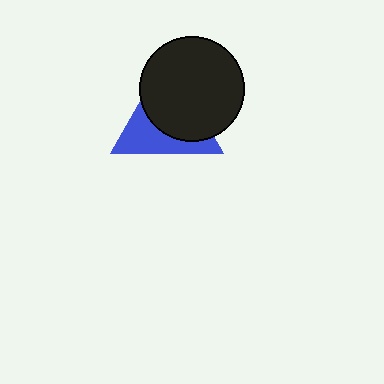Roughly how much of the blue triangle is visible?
A small part of it is visible (roughly 41%).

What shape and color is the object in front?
The object in front is a black circle.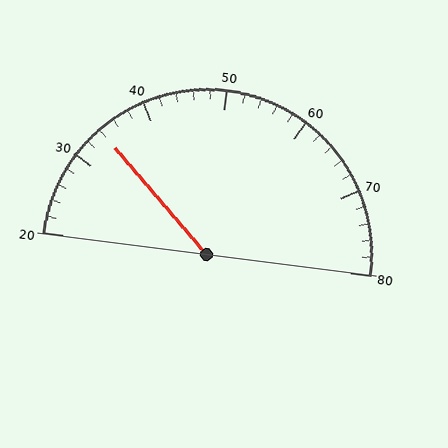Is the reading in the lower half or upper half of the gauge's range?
The reading is in the lower half of the range (20 to 80).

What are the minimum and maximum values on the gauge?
The gauge ranges from 20 to 80.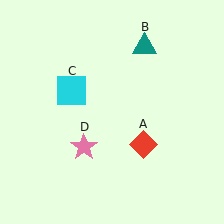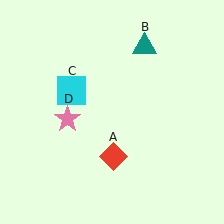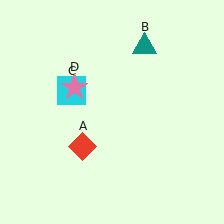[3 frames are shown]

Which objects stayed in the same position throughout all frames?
Teal triangle (object B) and cyan square (object C) remained stationary.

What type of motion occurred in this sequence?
The red diamond (object A), pink star (object D) rotated clockwise around the center of the scene.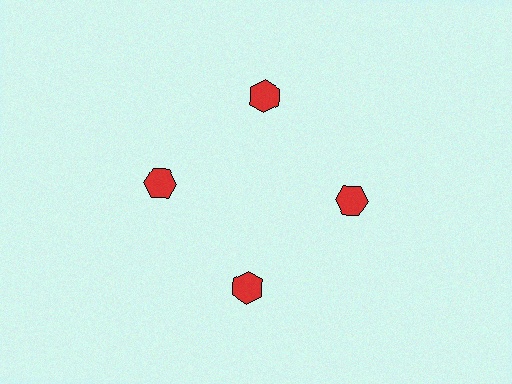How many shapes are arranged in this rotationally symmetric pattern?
There are 4 shapes, arranged in 4 groups of 1.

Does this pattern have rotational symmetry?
Yes, this pattern has 4-fold rotational symmetry. It looks the same after rotating 90 degrees around the center.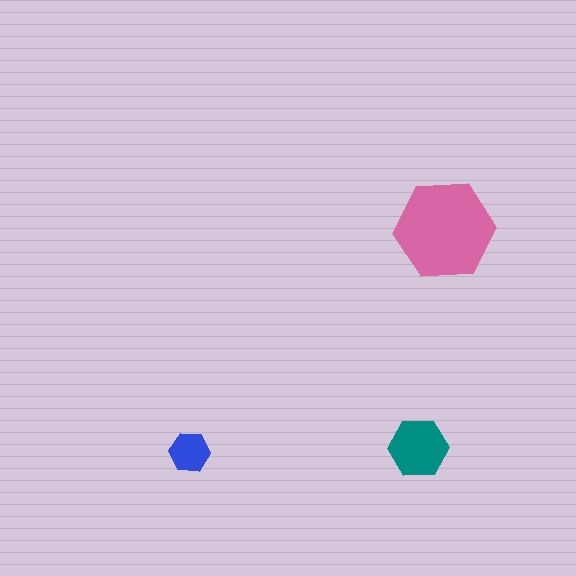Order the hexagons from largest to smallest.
the pink one, the teal one, the blue one.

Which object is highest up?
The pink hexagon is topmost.